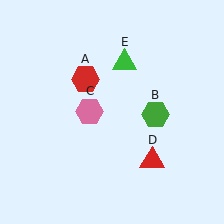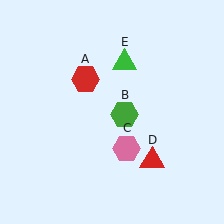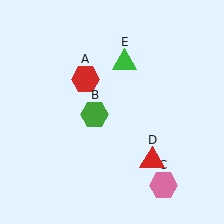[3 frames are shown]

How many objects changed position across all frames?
2 objects changed position: green hexagon (object B), pink hexagon (object C).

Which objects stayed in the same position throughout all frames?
Red hexagon (object A) and red triangle (object D) and green triangle (object E) remained stationary.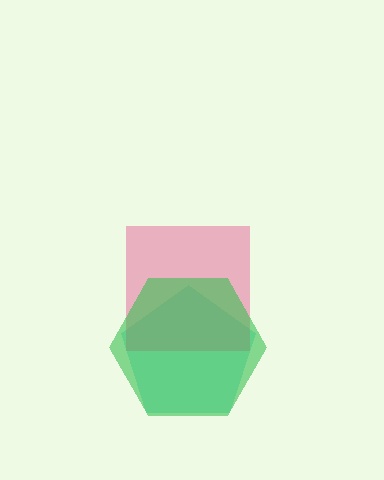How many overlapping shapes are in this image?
There are 3 overlapping shapes in the image.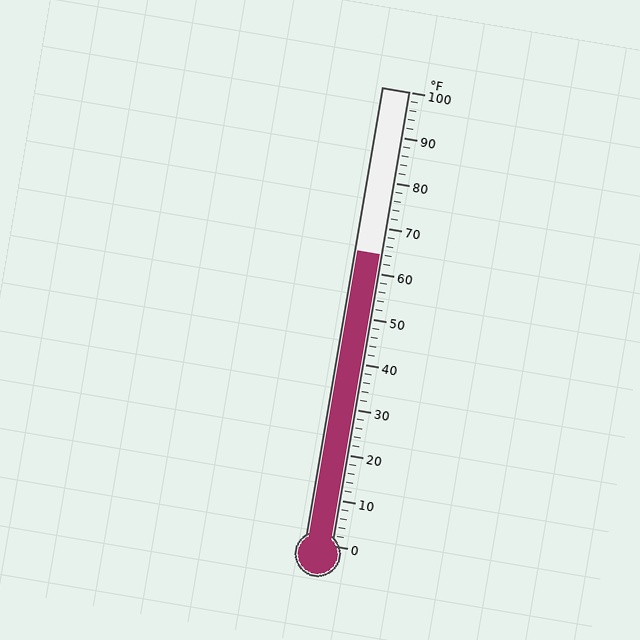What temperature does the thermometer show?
The thermometer shows approximately 64°F.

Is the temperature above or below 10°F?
The temperature is above 10°F.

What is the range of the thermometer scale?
The thermometer scale ranges from 0°F to 100°F.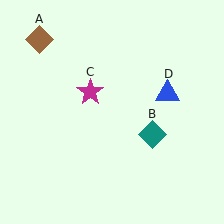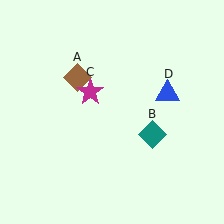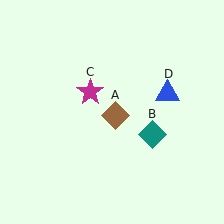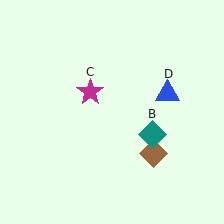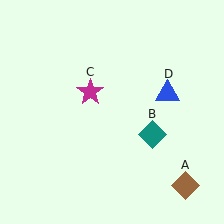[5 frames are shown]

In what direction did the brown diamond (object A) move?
The brown diamond (object A) moved down and to the right.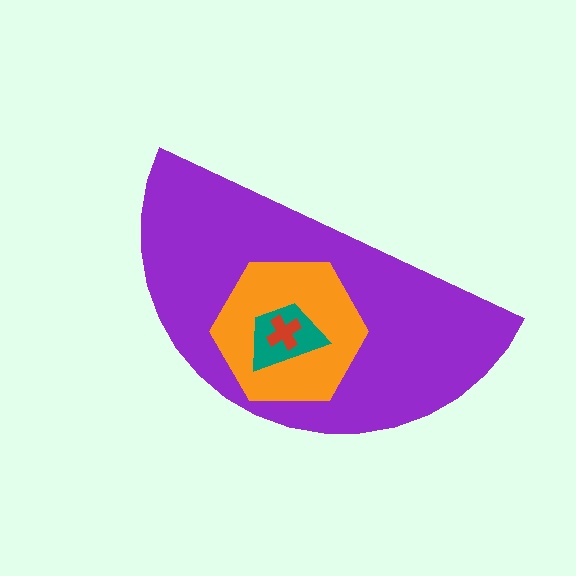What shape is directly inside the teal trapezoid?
The red cross.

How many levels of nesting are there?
4.